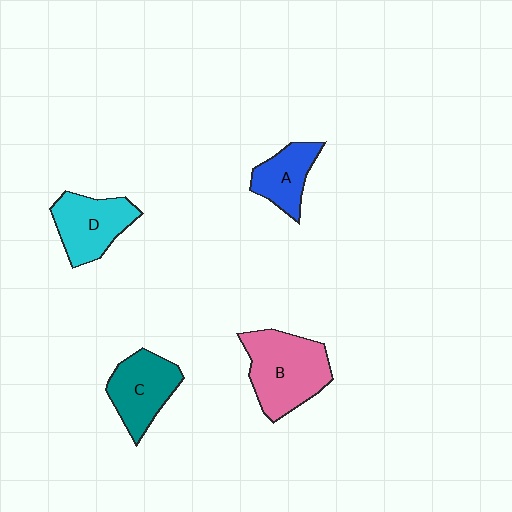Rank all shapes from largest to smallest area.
From largest to smallest: B (pink), D (cyan), C (teal), A (blue).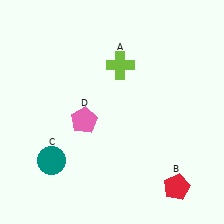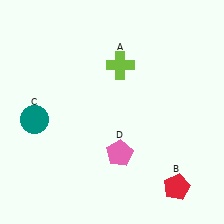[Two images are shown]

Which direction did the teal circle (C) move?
The teal circle (C) moved up.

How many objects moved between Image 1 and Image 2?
2 objects moved between the two images.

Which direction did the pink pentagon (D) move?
The pink pentagon (D) moved right.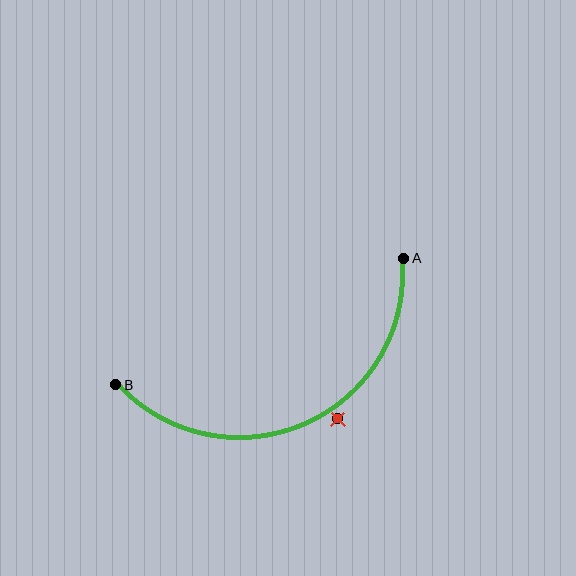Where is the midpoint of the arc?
The arc midpoint is the point on the curve farthest from the straight line joining A and B. It sits below that line.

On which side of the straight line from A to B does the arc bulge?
The arc bulges below the straight line connecting A and B.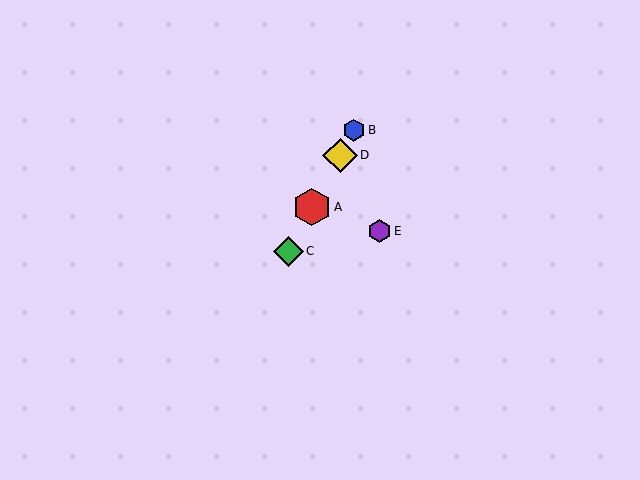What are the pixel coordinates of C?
Object C is at (288, 251).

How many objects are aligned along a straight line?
4 objects (A, B, C, D) are aligned along a straight line.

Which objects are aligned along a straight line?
Objects A, B, C, D are aligned along a straight line.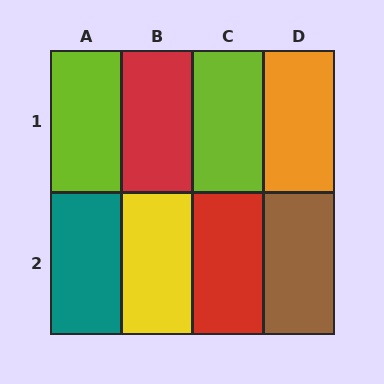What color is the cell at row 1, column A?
Lime.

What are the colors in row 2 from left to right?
Teal, yellow, red, brown.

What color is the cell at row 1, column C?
Lime.